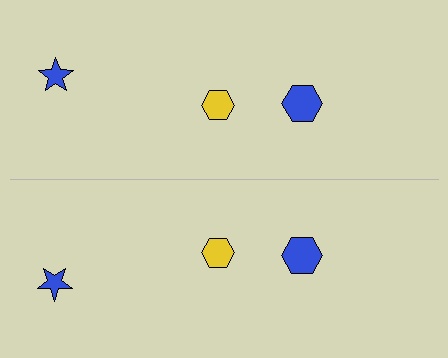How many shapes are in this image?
There are 6 shapes in this image.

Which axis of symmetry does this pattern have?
The pattern has a horizontal axis of symmetry running through the center of the image.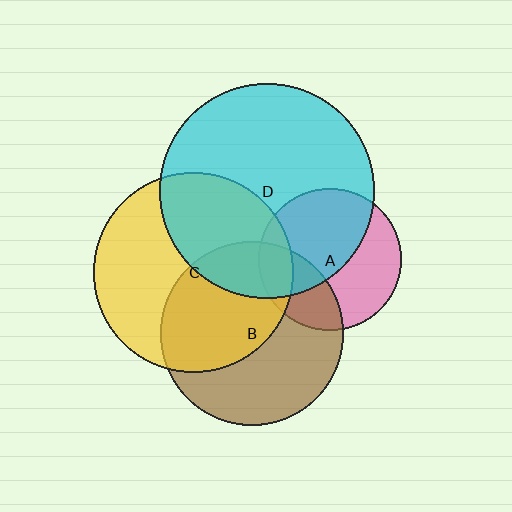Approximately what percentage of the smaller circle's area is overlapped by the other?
Approximately 20%.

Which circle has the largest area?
Circle D (cyan).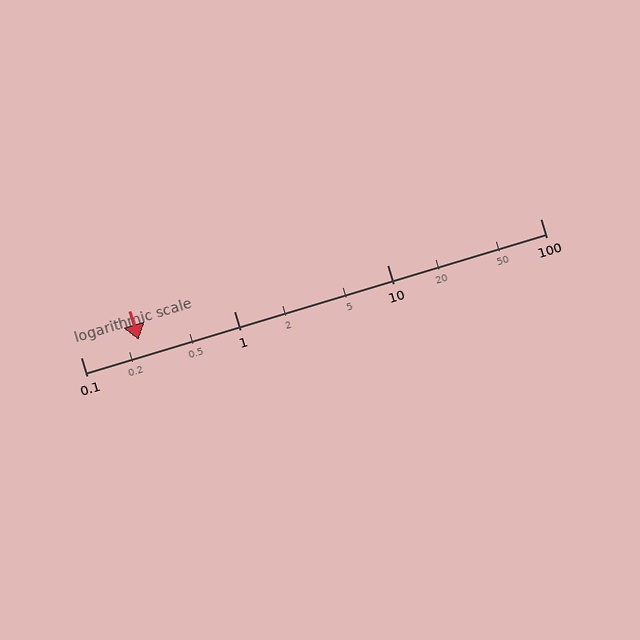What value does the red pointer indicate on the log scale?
The pointer indicates approximately 0.24.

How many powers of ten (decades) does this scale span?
The scale spans 3 decades, from 0.1 to 100.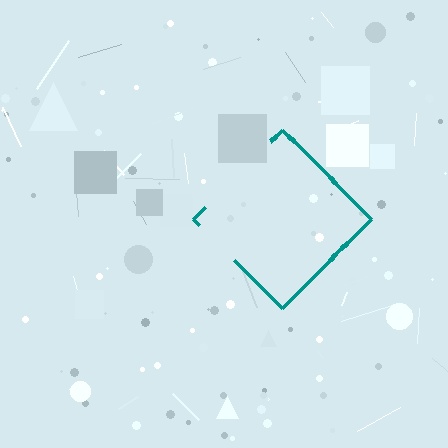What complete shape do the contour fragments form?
The contour fragments form a diamond.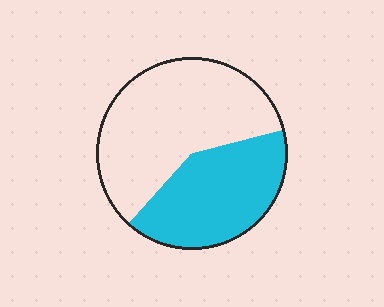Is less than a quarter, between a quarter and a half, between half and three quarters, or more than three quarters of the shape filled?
Between a quarter and a half.